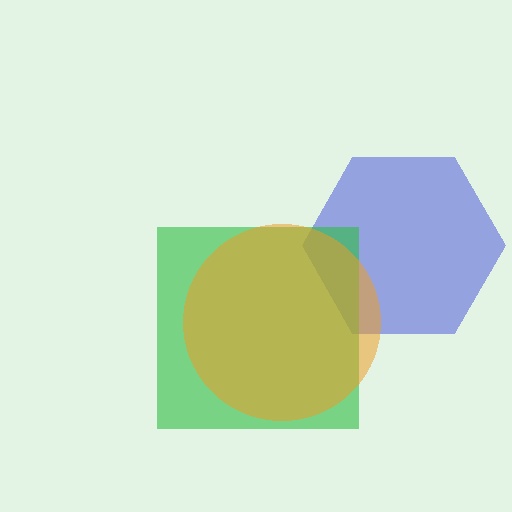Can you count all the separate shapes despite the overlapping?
Yes, there are 3 separate shapes.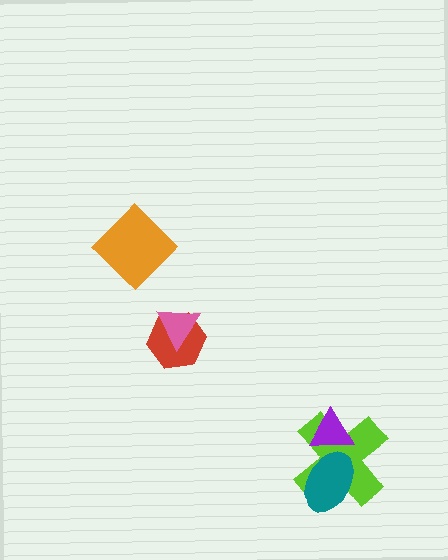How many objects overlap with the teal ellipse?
2 objects overlap with the teal ellipse.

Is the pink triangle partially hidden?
No, no other shape covers it.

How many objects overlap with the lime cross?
2 objects overlap with the lime cross.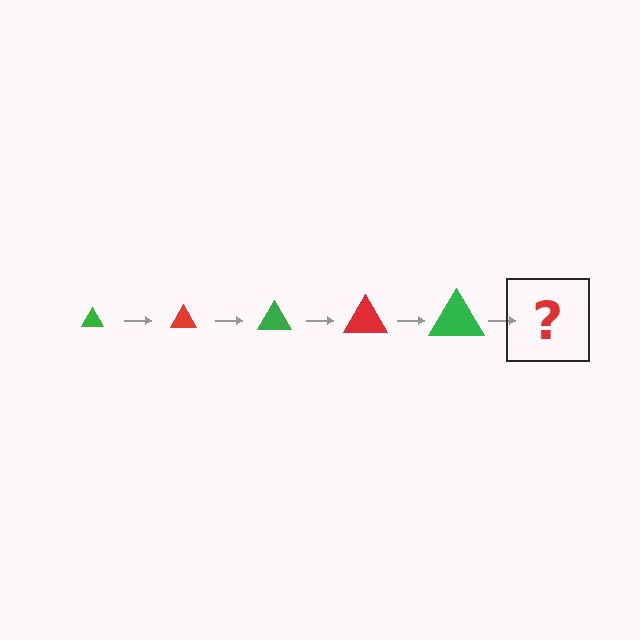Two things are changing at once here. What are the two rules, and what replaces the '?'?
The two rules are that the triangle grows larger each step and the color cycles through green and red. The '?' should be a red triangle, larger than the previous one.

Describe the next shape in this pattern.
It should be a red triangle, larger than the previous one.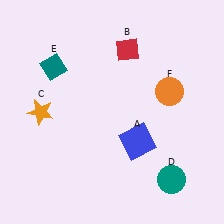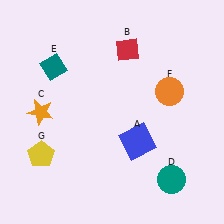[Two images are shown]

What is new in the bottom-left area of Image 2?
A yellow pentagon (G) was added in the bottom-left area of Image 2.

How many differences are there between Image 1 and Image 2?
There is 1 difference between the two images.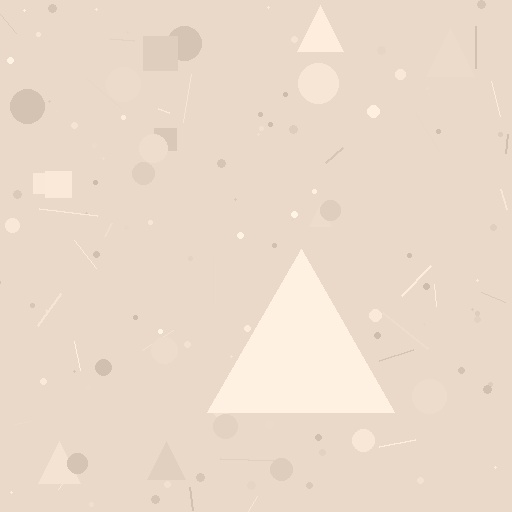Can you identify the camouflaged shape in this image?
The camouflaged shape is a triangle.